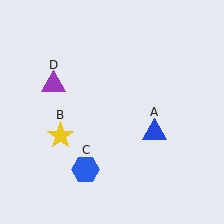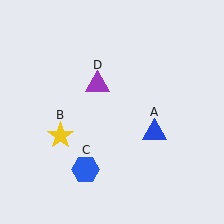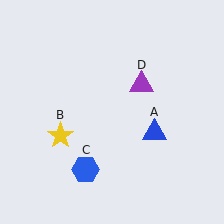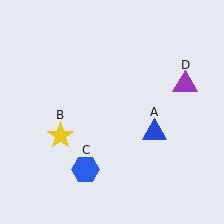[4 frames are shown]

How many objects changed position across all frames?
1 object changed position: purple triangle (object D).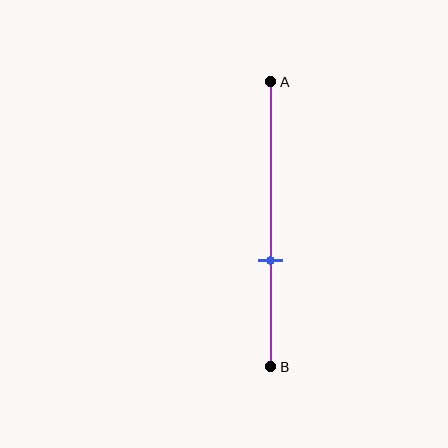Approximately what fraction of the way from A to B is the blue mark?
The blue mark is approximately 65% of the way from A to B.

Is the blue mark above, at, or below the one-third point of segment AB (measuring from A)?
The blue mark is below the one-third point of segment AB.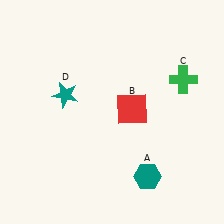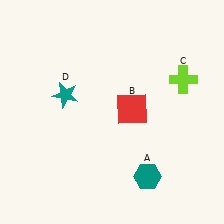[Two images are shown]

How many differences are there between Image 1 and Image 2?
There is 1 difference between the two images.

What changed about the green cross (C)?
In Image 1, C is green. In Image 2, it changed to lime.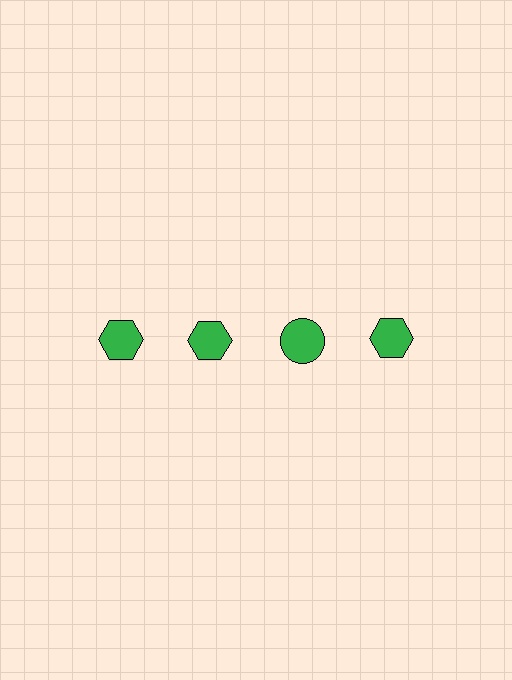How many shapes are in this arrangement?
There are 4 shapes arranged in a grid pattern.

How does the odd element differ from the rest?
It has a different shape: circle instead of hexagon.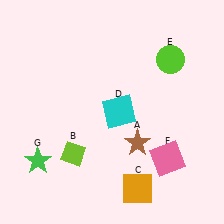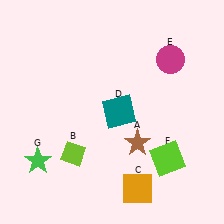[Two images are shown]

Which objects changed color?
D changed from cyan to teal. E changed from lime to magenta. F changed from pink to lime.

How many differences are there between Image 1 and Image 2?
There are 3 differences between the two images.